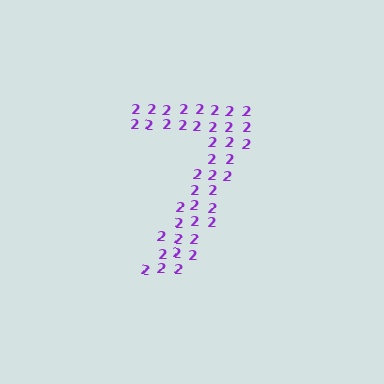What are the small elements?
The small elements are digit 2's.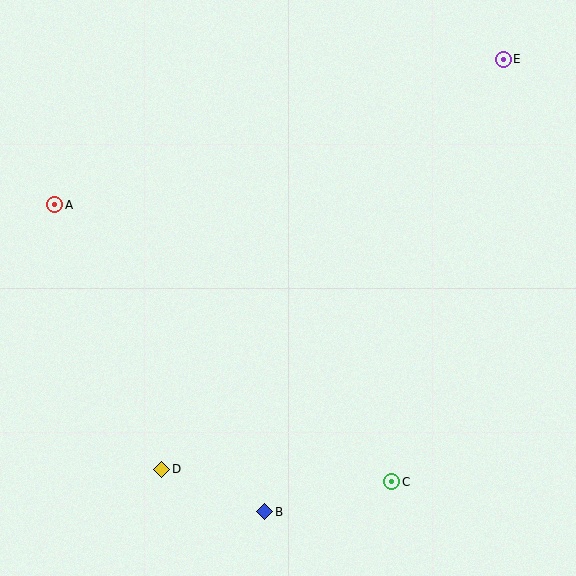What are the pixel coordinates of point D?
Point D is at (162, 469).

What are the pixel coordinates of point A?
Point A is at (55, 205).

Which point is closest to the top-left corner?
Point A is closest to the top-left corner.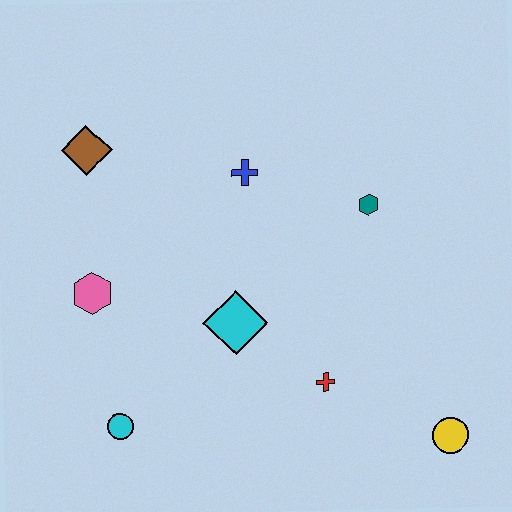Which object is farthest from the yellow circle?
The brown diamond is farthest from the yellow circle.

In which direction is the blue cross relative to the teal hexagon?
The blue cross is to the left of the teal hexagon.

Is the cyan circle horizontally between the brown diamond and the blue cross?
Yes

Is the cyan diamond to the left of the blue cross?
Yes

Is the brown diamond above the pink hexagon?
Yes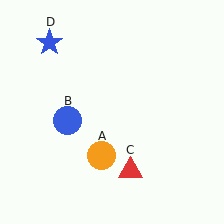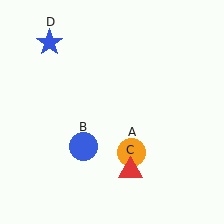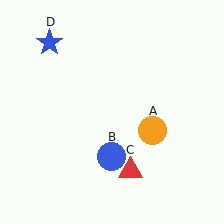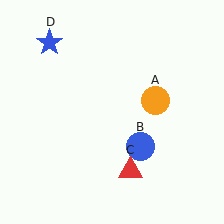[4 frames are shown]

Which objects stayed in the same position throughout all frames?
Red triangle (object C) and blue star (object D) remained stationary.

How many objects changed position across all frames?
2 objects changed position: orange circle (object A), blue circle (object B).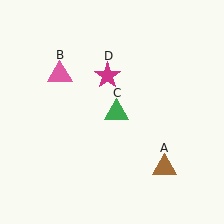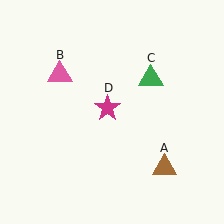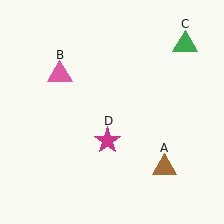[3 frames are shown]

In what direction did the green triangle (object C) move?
The green triangle (object C) moved up and to the right.